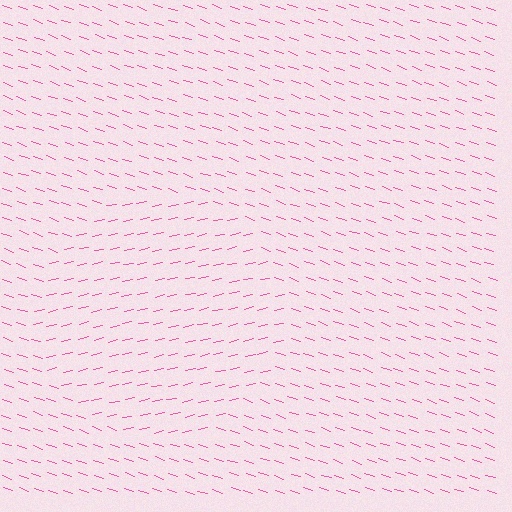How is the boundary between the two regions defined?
The boundary is defined purely by a change in line orientation (approximately 32 degrees difference). All lines are the same color and thickness.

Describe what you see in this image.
The image is filled with small pink line segments. A circle region in the image has lines oriented differently from the surrounding lines, creating a visible texture boundary.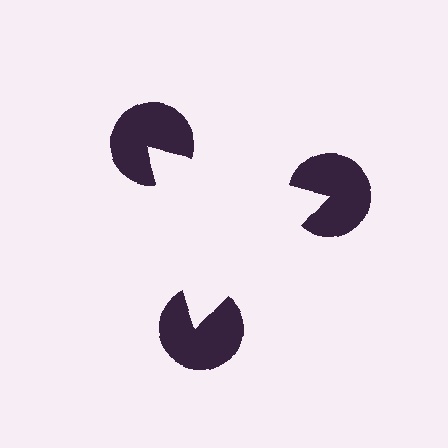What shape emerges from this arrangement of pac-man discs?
An illusory triangle — its edges are inferred from the aligned wedge cuts in the pac-man discs, not physically drawn.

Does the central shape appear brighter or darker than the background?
It typically appears slightly brighter than the background, even though no actual brightness change is drawn.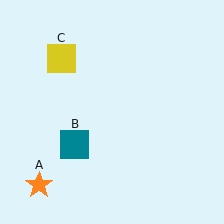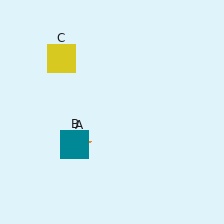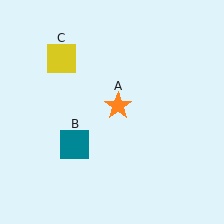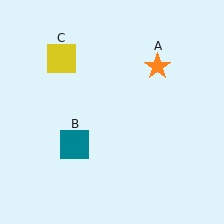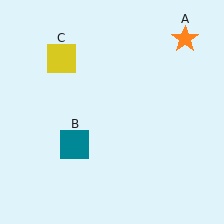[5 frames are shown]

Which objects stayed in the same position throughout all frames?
Teal square (object B) and yellow square (object C) remained stationary.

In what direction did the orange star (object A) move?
The orange star (object A) moved up and to the right.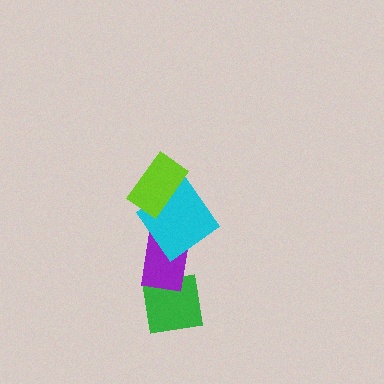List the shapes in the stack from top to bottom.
From top to bottom: the lime rectangle, the cyan diamond, the purple rectangle, the green square.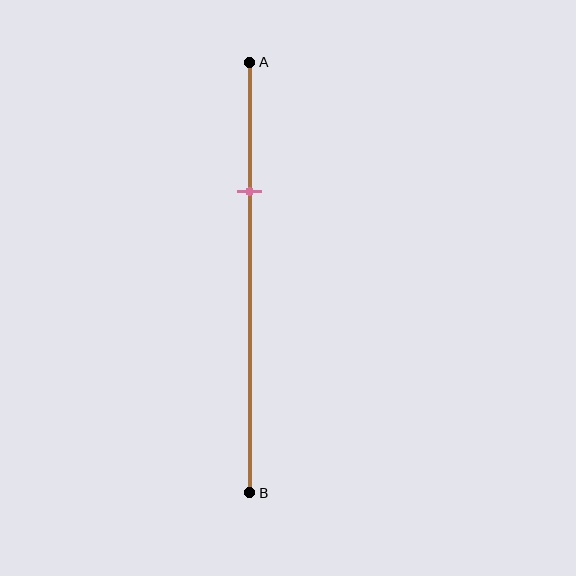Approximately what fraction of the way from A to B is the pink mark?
The pink mark is approximately 30% of the way from A to B.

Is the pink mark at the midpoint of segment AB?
No, the mark is at about 30% from A, not at the 50% midpoint.